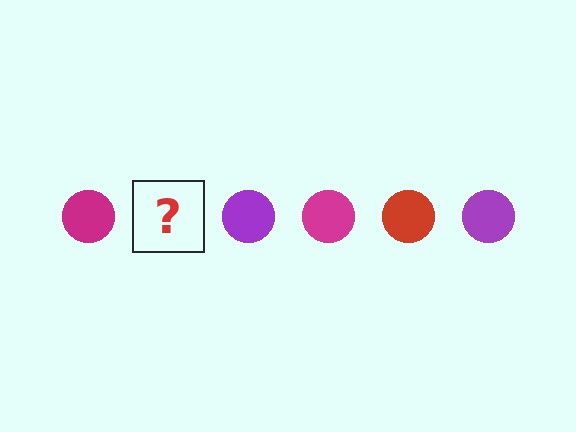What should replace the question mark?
The question mark should be replaced with a red circle.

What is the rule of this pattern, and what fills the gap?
The rule is that the pattern cycles through magenta, red, purple circles. The gap should be filled with a red circle.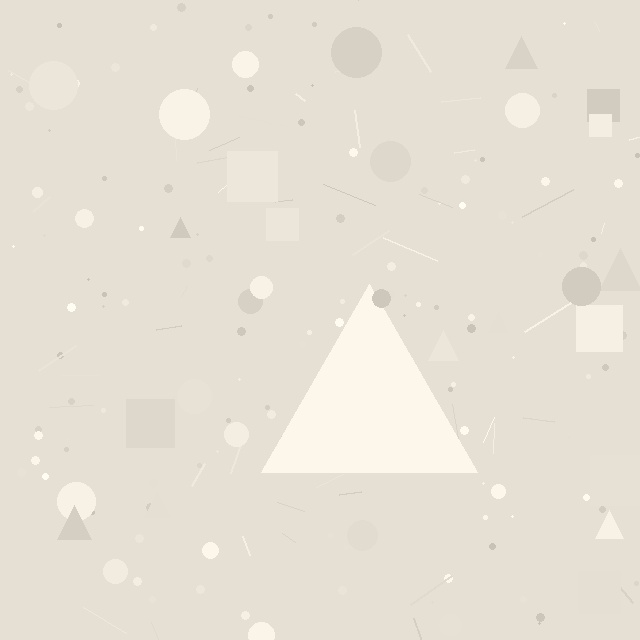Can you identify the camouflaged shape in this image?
The camouflaged shape is a triangle.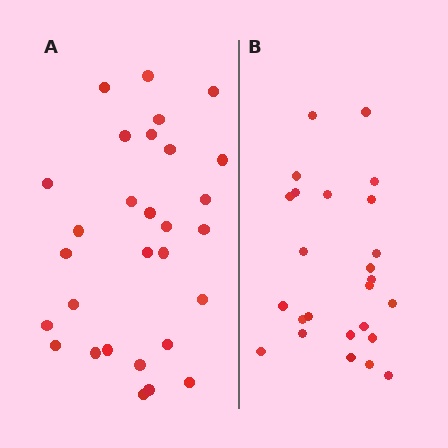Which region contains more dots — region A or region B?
Region A (the left region) has more dots.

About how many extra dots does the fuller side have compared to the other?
Region A has about 4 more dots than region B.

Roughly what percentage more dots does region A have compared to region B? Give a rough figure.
About 15% more.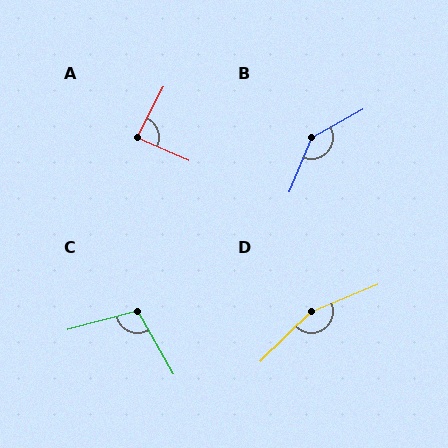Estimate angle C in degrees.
Approximately 104 degrees.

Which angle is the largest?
D, at approximately 157 degrees.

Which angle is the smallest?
A, at approximately 86 degrees.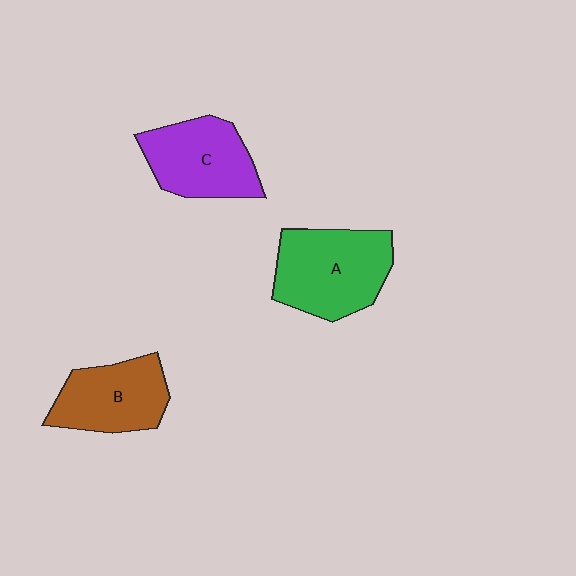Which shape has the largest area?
Shape A (green).